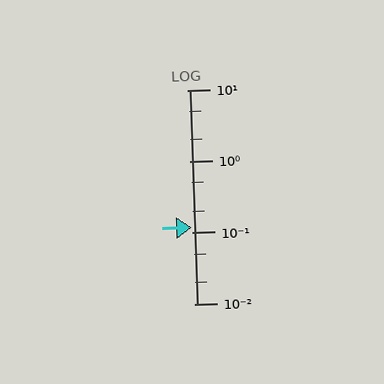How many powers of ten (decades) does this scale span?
The scale spans 3 decades, from 0.01 to 10.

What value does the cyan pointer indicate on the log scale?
The pointer indicates approximately 0.12.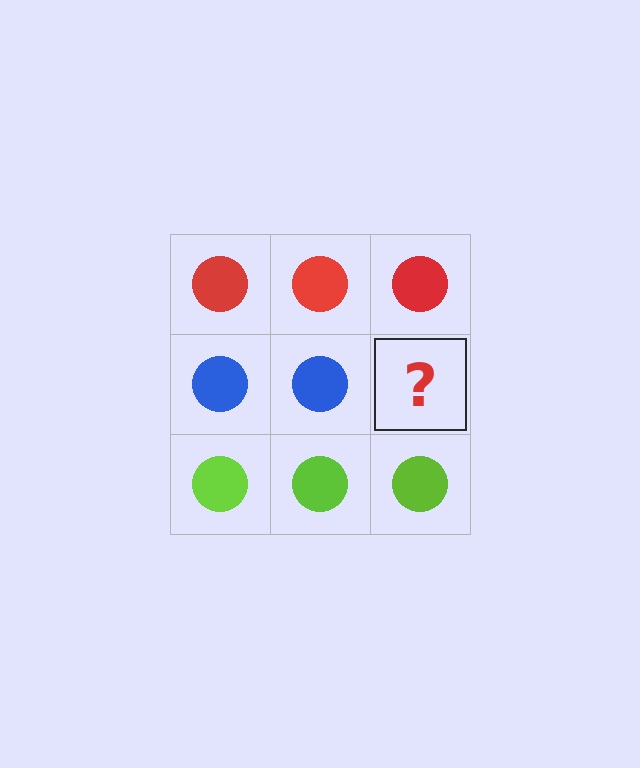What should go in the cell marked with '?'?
The missing cell should contain a blue circle.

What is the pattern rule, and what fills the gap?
The rule is that each row has a consistent color. The gap should be filled with a blue circle.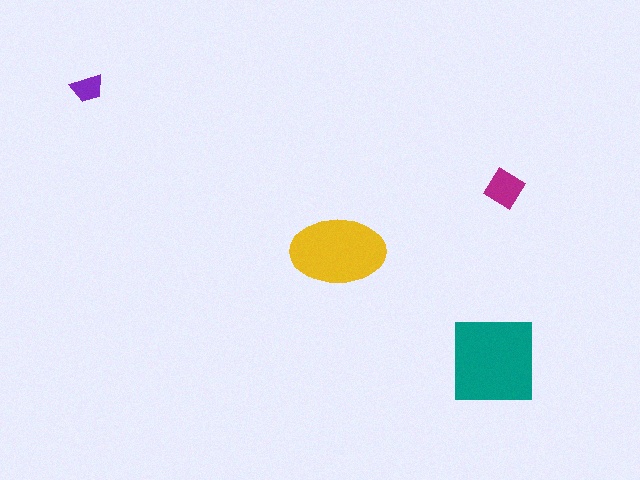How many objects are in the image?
There are 4 objects in the image.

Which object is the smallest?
The purple trapezoid.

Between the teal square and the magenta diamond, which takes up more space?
The teal square.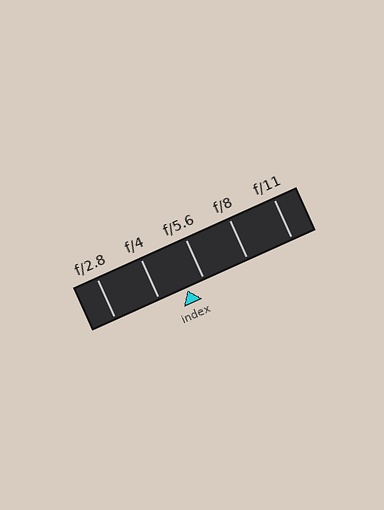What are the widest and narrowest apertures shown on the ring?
The widest aperture shown is f/2.8 and the narrowest is f/11.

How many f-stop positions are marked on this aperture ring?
There are 5 f-stop positions marked.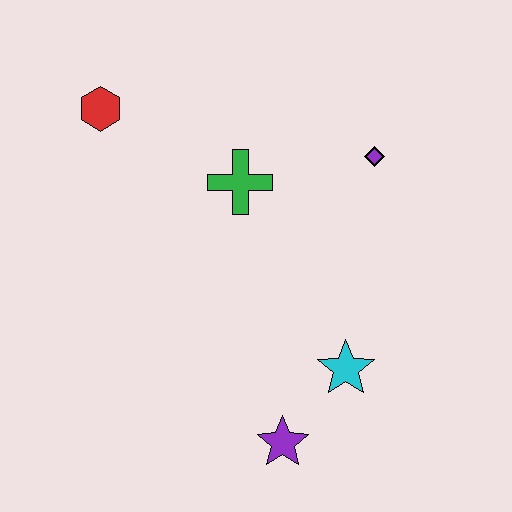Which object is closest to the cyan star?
The purple star is closest to the cyan star.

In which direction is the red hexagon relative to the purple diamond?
The red hexagon is to the left of the purple diamond.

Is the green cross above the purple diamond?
No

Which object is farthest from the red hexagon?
The purple star is farthest from the red hexagon.